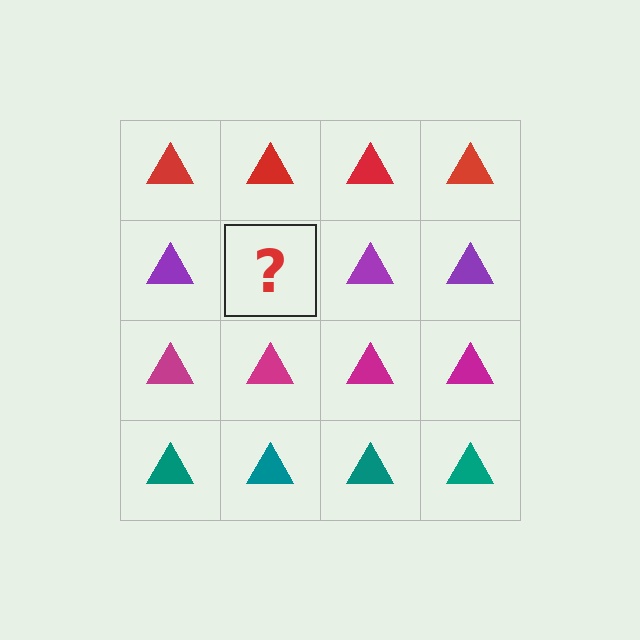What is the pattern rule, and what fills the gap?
The rule is that each row has a consistent color. The gap should be filled with a purple triangle.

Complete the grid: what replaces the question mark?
The question mark should be replaced with a purple triangle.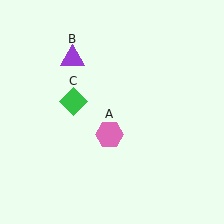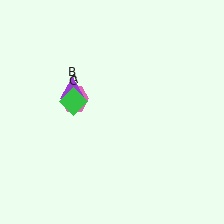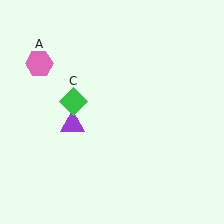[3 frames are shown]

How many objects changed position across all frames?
2 objects changed position: pink hexagon (object A), purple triangle (object B).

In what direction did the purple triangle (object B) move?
The purple triangle (object B) moved down.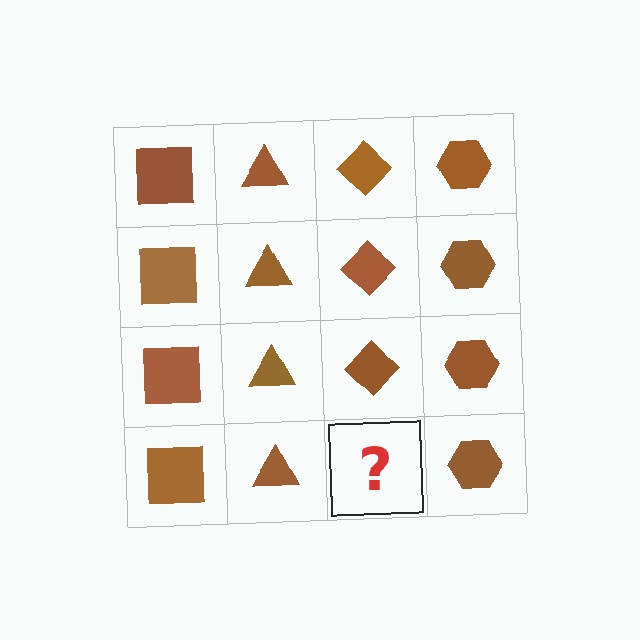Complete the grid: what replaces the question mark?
The question mark should be replaced with a brown diamond.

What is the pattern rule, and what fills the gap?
The rule is that each column has a consistent shape. The gap should be filled with a brown diamond.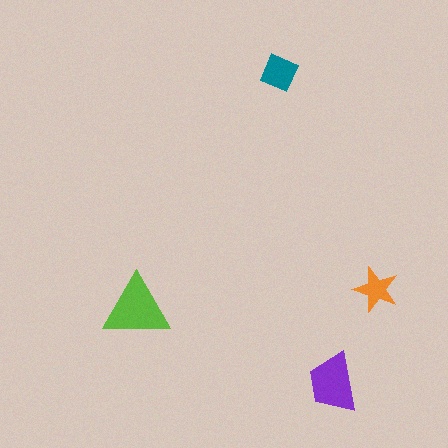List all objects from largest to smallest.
The lime triangle, the purple trapezoid, the teal square, the orange star.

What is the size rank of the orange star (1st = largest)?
4th.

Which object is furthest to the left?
The lime triangle is leftmost.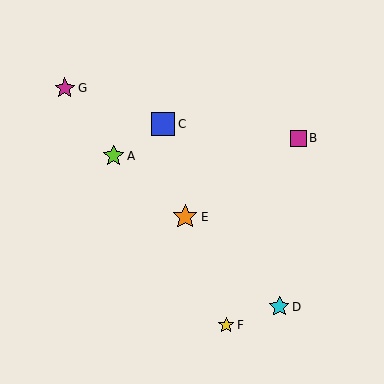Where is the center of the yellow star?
The center of the yellow star is at (226, 325).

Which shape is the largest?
The orange star (labeled E) is the largest.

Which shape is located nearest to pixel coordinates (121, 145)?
The lime star (labeled A) at (113, 156) is nearest to that location.